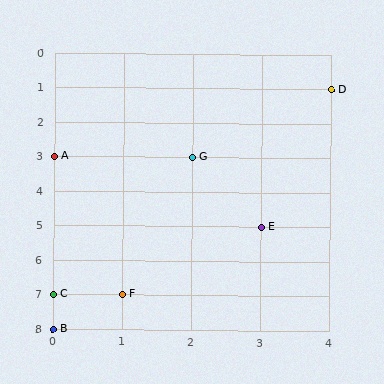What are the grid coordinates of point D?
Point D is at grid coordinates (4, 1).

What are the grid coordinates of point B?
Point B is at grid coordinates (0, 8).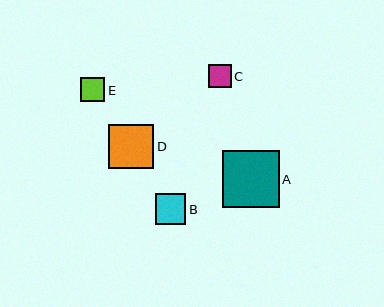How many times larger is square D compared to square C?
Square D is approximately 2.0 times the size of square C.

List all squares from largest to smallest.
From largest to smallest: A, D, B, E, C.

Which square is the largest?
Square A is the largest with a size of approximately 57 pixels.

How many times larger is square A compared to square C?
Square A is approximately 2.5 times the size of square C.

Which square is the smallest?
Square C is the smallest with a size of approximately 23 pixels.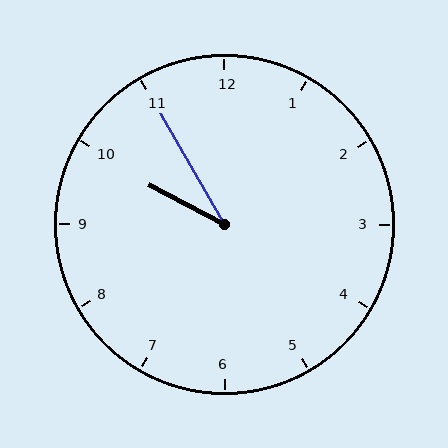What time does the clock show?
9:55.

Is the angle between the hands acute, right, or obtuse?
It is acute.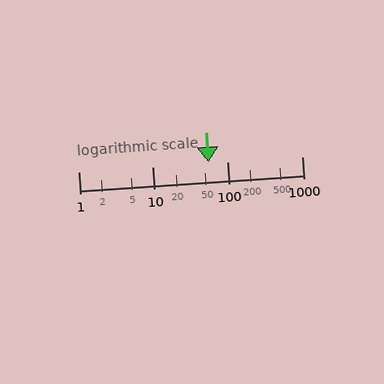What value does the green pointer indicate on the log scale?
The pointer indicates approximately 56.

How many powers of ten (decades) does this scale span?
The scale spans 3 decades, from 1 to 1000.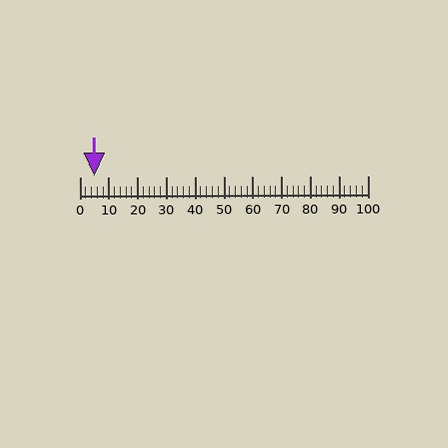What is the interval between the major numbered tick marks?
The major tick marks are spaced 10 units apart.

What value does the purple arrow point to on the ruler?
The purple arrow points to approximately 5.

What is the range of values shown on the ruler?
The ruler shows values from 0 to 100.